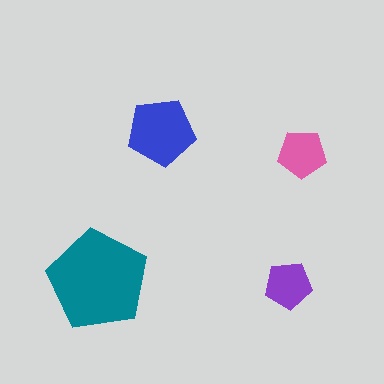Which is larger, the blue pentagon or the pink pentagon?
The blue one.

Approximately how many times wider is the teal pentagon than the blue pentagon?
About 1.5 times wider.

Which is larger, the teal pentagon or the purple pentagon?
The teal one.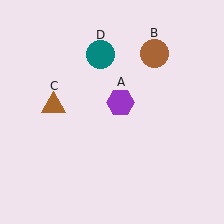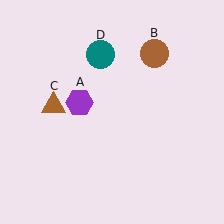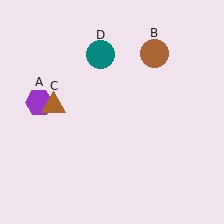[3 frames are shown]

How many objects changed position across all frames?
1 object changed position: purple hexagon (object A).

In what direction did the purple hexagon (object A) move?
The purple hexagon (object A) moved left.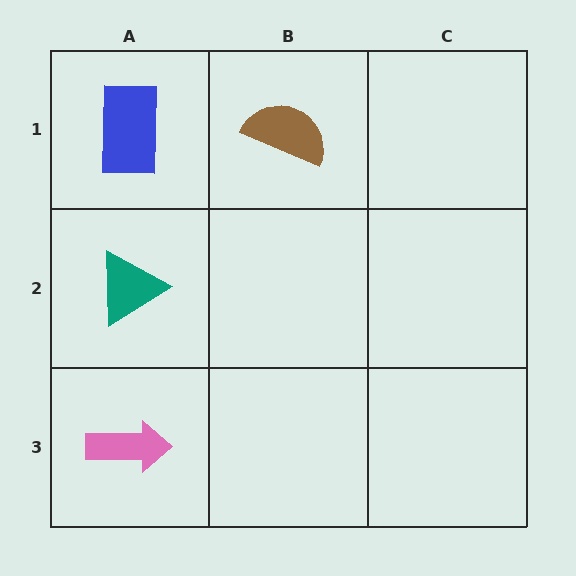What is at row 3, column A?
A pink arrow.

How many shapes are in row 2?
1 shape.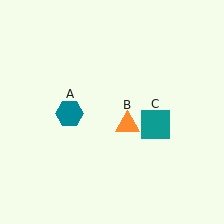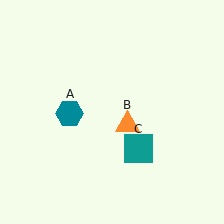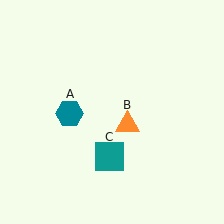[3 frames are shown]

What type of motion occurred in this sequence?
The teal square (object C) rotated clockwise around the center of the scene.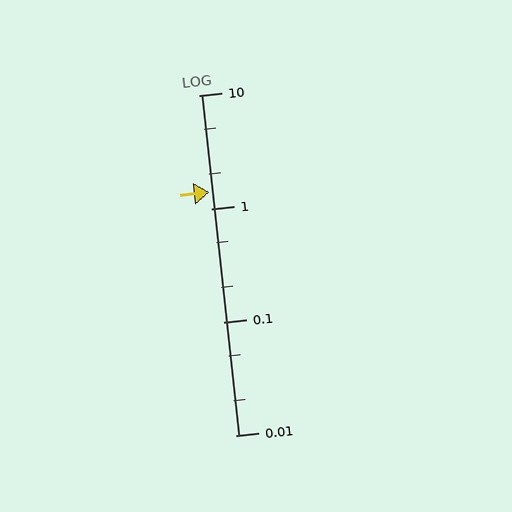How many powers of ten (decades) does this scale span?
The scale spans 3 decades, from 0.01 to 10.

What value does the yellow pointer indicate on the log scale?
The pointer indicates approximately 1.4.